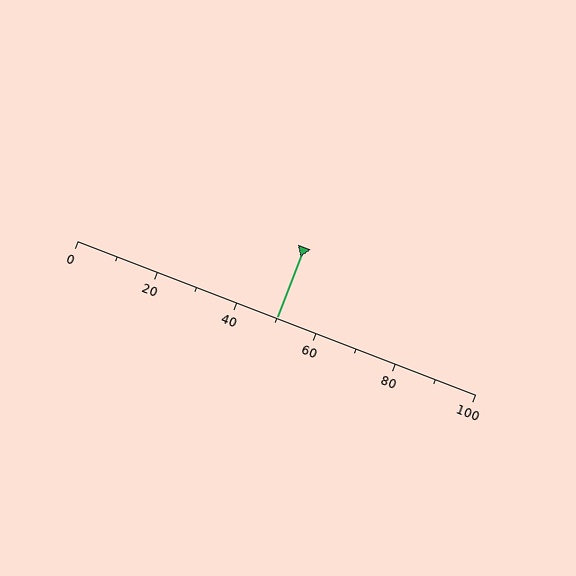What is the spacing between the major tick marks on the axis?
The major ticks are spaced 20 apart.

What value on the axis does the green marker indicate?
The marker indicates approximately 50.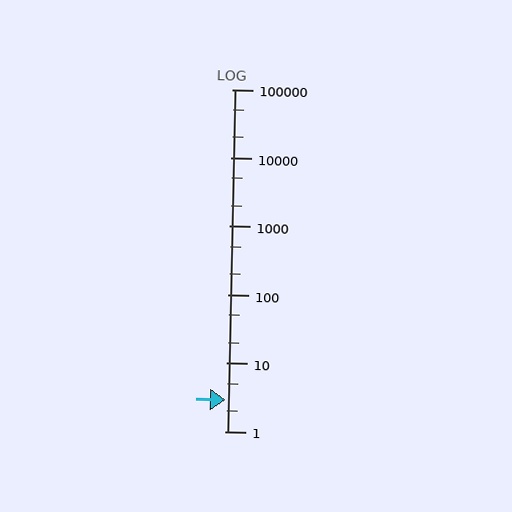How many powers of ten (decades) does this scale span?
The scale spans 5 decades, from 1 to 100000.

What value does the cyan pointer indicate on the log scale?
The pointer indicates approximately 2.9.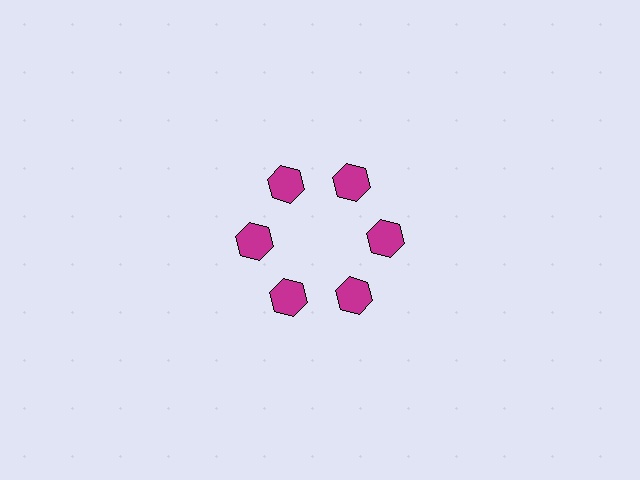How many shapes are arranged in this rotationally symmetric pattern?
There are 6 shapes, arranged in 6 groups of 1.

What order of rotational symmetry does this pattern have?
This pattern has 6-fold rotational symmetry.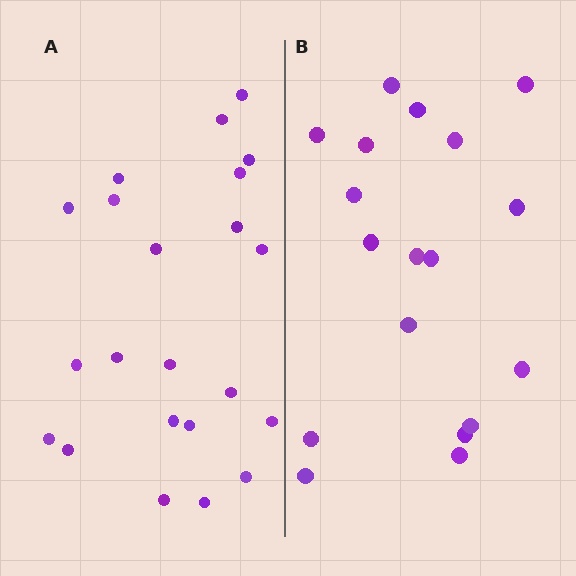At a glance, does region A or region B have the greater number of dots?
Region A (the left region) has more dots.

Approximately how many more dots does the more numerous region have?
Region A has about 4 more dots than region B.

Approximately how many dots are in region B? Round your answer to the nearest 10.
About 20 dots. (The exact count is 18, which rounds to 20.)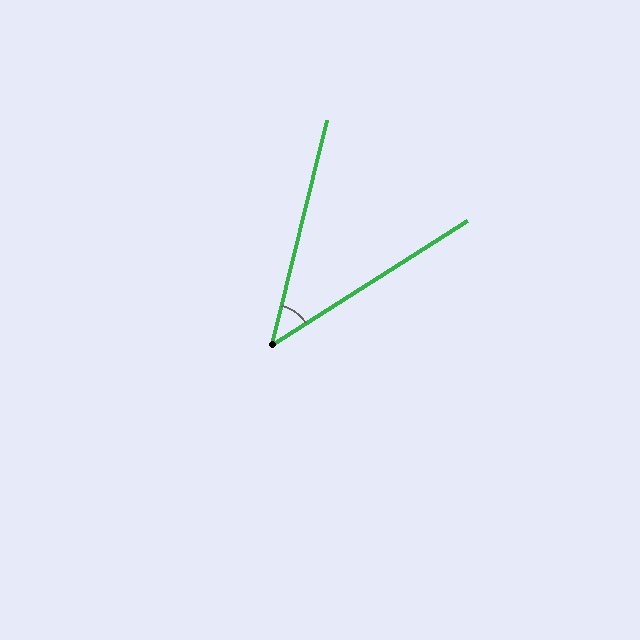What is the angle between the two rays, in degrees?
Approximately 44 degrees.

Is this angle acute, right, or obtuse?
It is acute.